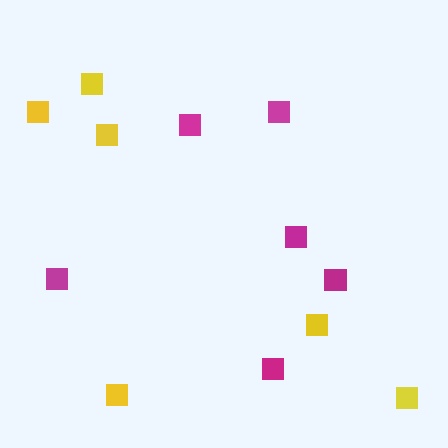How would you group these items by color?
There are 2 groups: one group of magenta squares (6) and one group of yellow squares (6).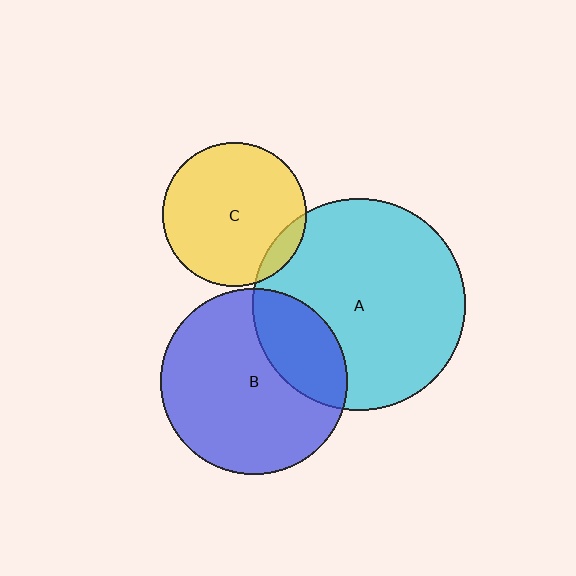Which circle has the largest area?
Circle A (cyan).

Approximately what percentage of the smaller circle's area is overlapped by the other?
Approximately 10%.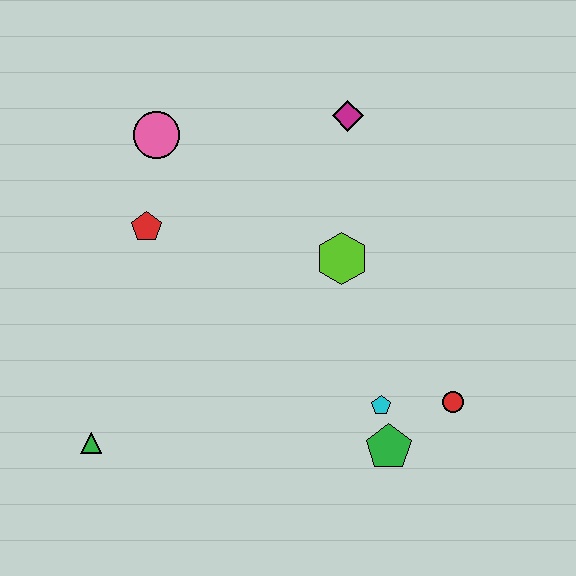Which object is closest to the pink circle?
The red pentagon is closest to the pink circle.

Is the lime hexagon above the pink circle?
No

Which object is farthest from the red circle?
The pink circle is farthest from the red circle.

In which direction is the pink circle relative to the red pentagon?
The pink circle is above the red pentagon.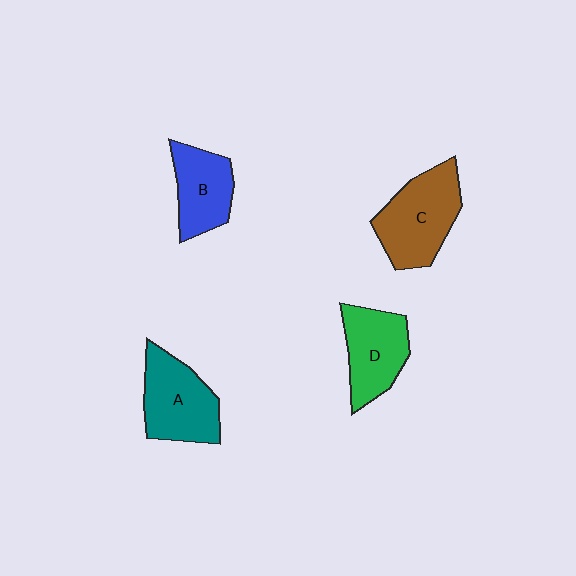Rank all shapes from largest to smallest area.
From largest to smallest: C (brown), A (teal), D (green), B (blue).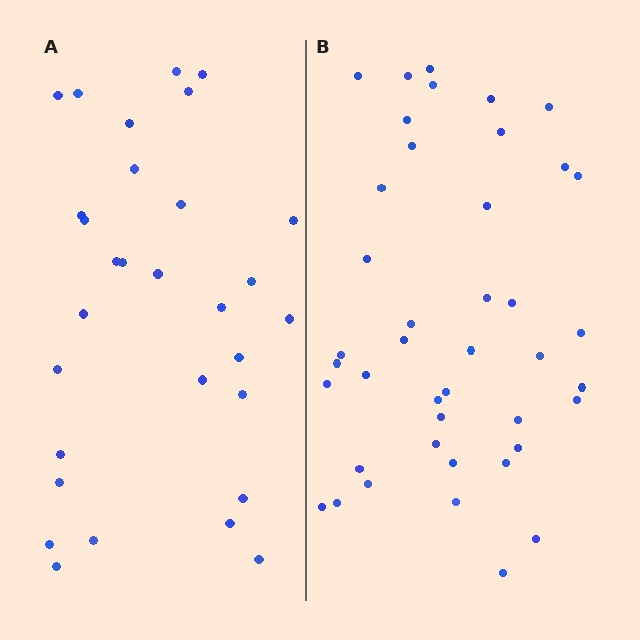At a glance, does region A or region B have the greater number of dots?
Region B (the right region) has more dots.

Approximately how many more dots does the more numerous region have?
Region B has roughly 12 or so more dots than region A.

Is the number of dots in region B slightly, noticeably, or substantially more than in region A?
Region B has noticeably more, but not dramatically so. The ratio is roughly 1.4 to 1.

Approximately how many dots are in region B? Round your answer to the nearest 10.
About 40 dots. (The exact count is 42, which rounds to 40.)